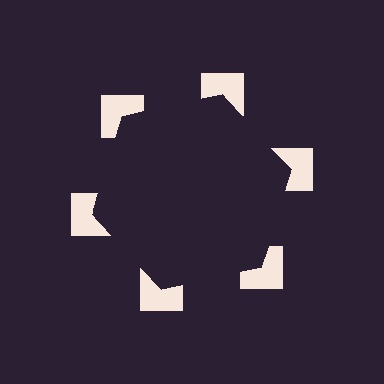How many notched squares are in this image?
There are 6 — one at each vertex of the illusory hexagon.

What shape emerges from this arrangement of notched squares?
An illusory hexagon — its edges are inferred from the aligned wedge cuts in the notched squares, not physically drawn.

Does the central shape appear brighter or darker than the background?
It typically appears slightly darker than the background, even though no actual brightness change is drawn.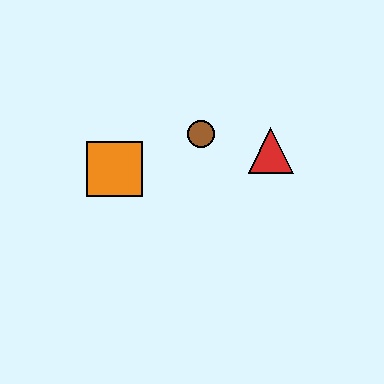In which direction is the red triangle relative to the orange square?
The red triangle is to the right of the orange square.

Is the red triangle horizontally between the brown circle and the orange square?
No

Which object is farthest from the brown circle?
The orange square is farthest from the brown circle.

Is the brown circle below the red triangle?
No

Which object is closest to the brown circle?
The red triangle is closest to the brown circle.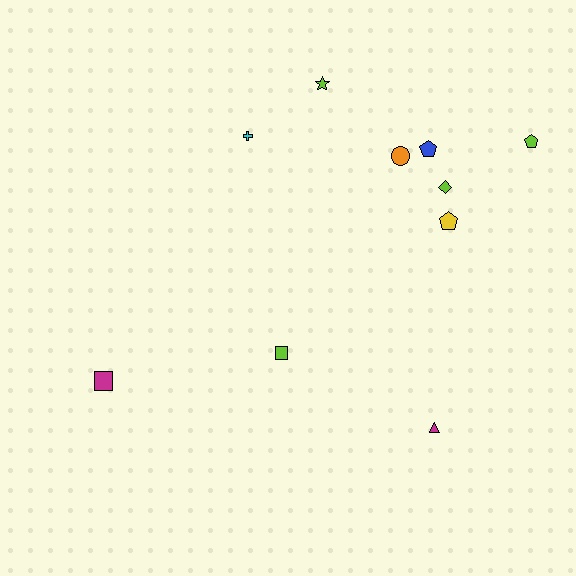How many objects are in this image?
There are 10 objects.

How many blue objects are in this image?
There is 1 blue object.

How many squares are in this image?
There are 2 squares.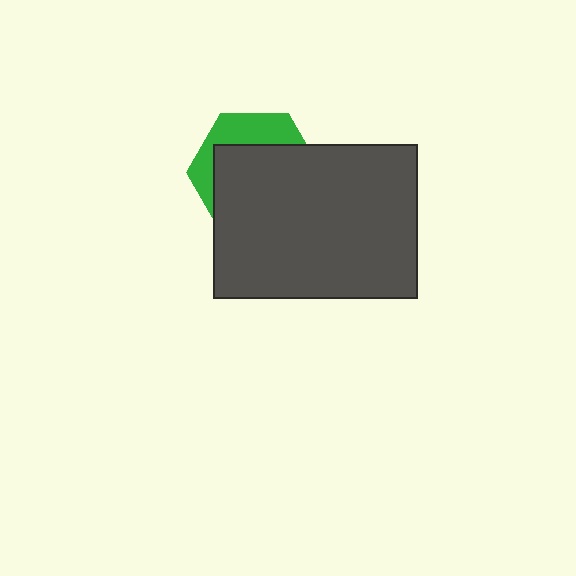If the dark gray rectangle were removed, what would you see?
You would see the complete green hexagon.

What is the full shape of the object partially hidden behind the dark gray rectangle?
The partially hidden object is a green hexagon.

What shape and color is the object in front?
The object in front is a dark gray rectangle.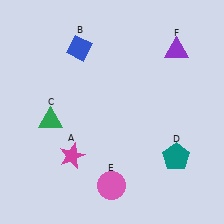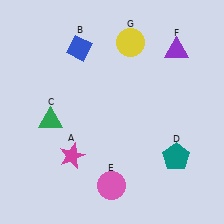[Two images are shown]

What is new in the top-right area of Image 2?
A yellow circle (G) was added in the top-right area of Image 2.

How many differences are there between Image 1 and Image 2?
There is 1 difference between the two images.